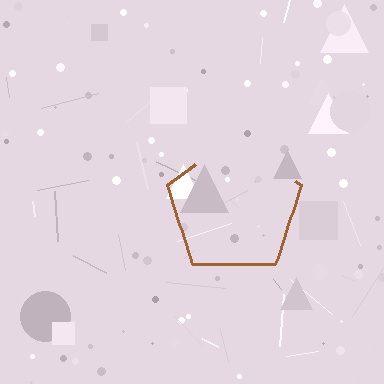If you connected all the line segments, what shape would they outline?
They would outline a pentagon.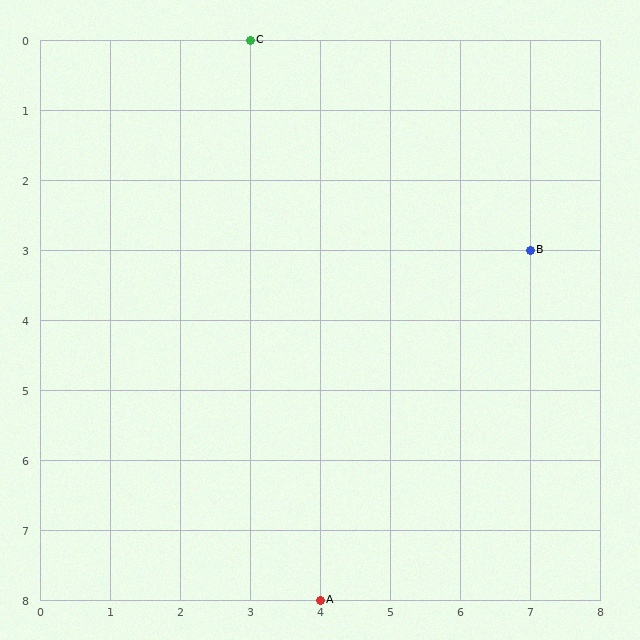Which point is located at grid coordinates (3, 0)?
Point C is at (3, 0).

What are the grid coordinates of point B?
Point B is at grid coordinates (7, 3).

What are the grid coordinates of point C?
Point C is at grid coordinates (3, 0).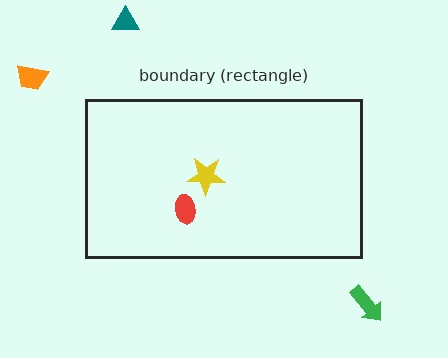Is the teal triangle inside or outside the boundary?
Outside.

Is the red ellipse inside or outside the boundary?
Inside.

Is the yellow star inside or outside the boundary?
Inside.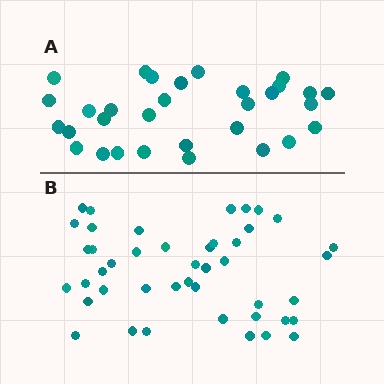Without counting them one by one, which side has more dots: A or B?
Region B (the bottom region) has more dots.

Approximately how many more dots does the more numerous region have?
Region B has approximately 15 more dots than region A.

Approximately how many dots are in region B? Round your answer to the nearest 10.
About 40 dots. (The exact count is 44, which rounds to 40.)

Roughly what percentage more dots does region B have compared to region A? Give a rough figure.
About 40% more.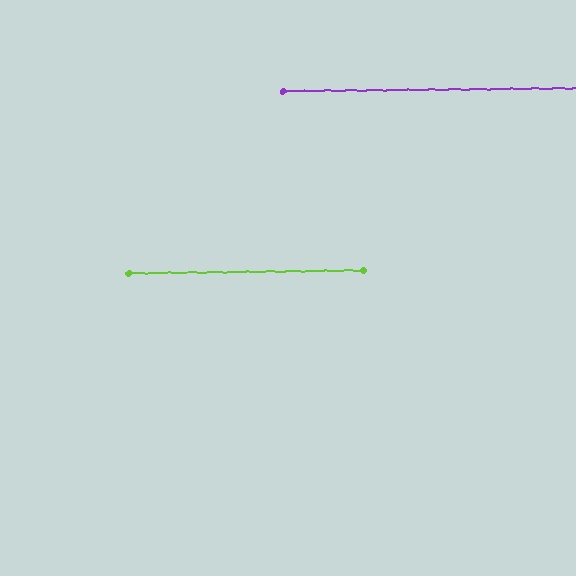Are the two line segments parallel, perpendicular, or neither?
Parallel — their directions differ by only 0.3°.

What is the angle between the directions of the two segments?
Approximately 0 degrees.